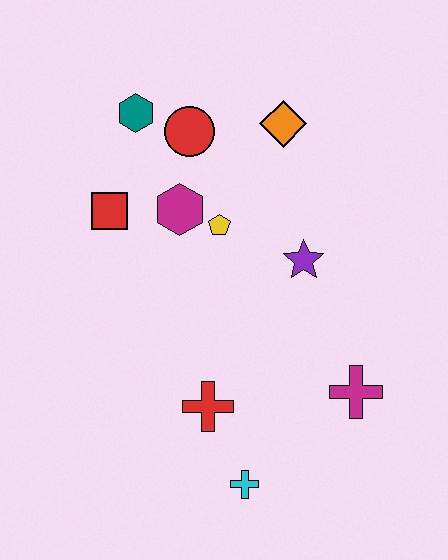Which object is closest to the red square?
The magenta hexagon is closest to the red square.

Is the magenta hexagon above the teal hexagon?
No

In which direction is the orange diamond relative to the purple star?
The orange diamond is above the purple star.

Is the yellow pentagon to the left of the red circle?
No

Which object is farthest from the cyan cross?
The teal hexagon is farthest from the cyan cross.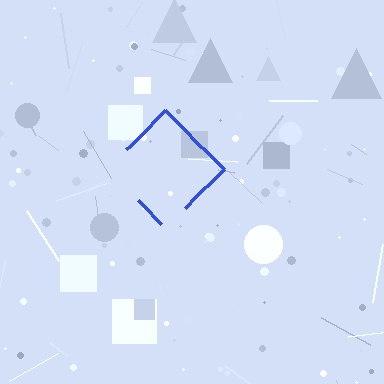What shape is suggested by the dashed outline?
The dashed outline suggests a diamond.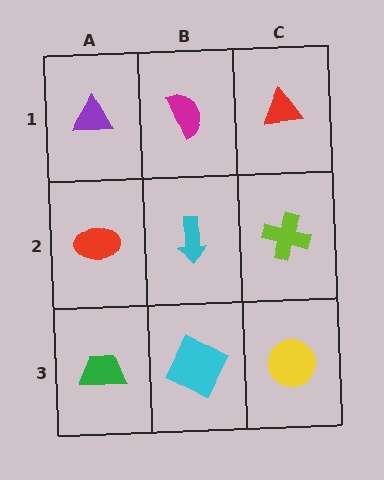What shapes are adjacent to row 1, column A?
A red ellipse (row 2, column A), a magenta semicircle (row 1, column B).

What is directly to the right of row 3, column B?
A yellow circle.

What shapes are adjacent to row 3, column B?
A cyan arrow (row 2, column B), a green trapezoid (row 3, column A), a yellow circle (row 3, column C).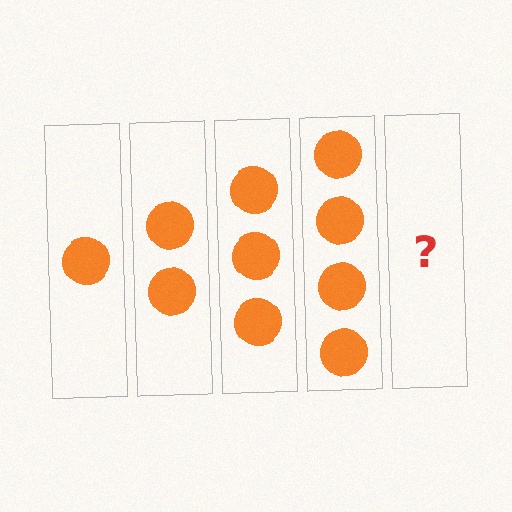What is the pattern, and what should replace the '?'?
The pattern is that each step adds one more circle. The '?' should be 5 circles.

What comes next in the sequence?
The next element should be 5 circles.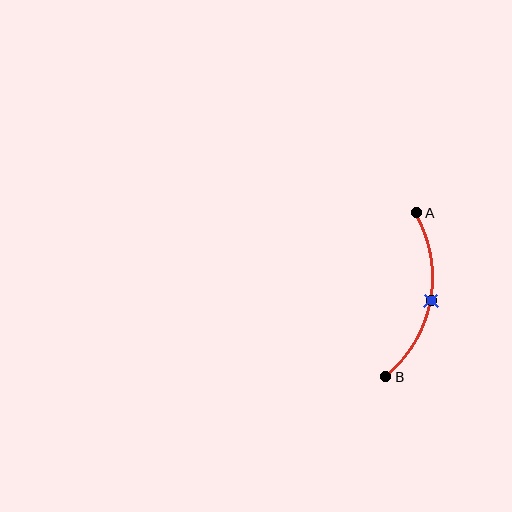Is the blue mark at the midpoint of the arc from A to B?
Yes. The blue mark lies on the arc at equal arc-length from both A and B — it is the arc midpoint.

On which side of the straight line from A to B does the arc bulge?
The arc bulges to the right of the straight line connecting A and B.